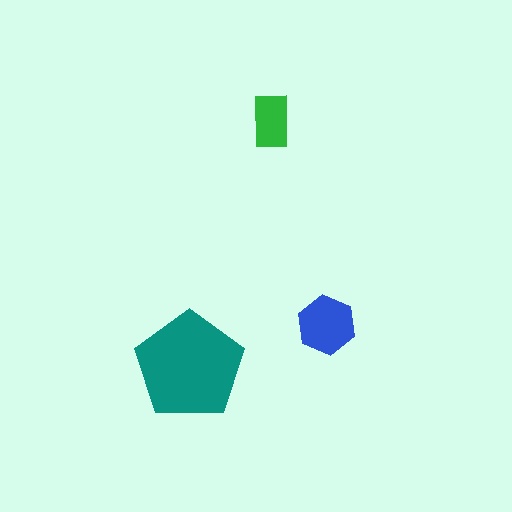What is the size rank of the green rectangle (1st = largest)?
3rd.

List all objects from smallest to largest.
The green rectangle, the blue hexagon, the teal pentagon.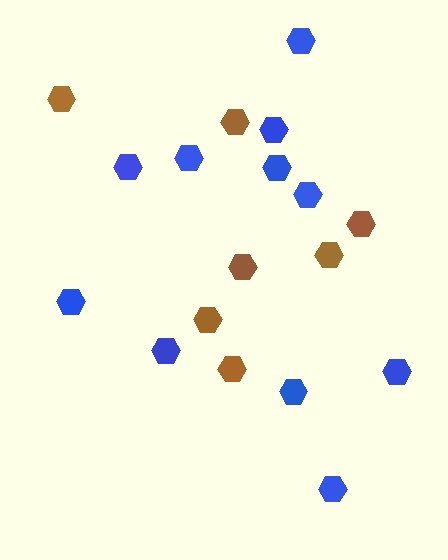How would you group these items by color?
There are 2 groups: one group of blue hexagons (11) and one group of brown hexagons (7).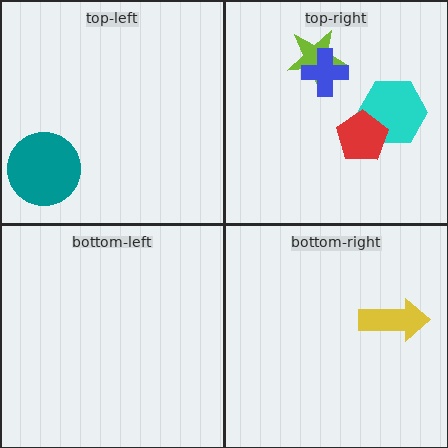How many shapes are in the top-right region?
4.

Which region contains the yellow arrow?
The bottom-right region.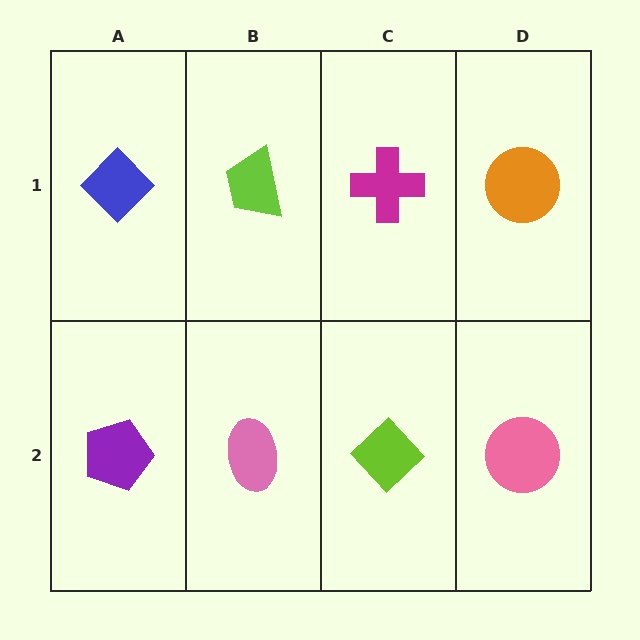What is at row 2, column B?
A pink ellipse.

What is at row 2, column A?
A purple pentagon.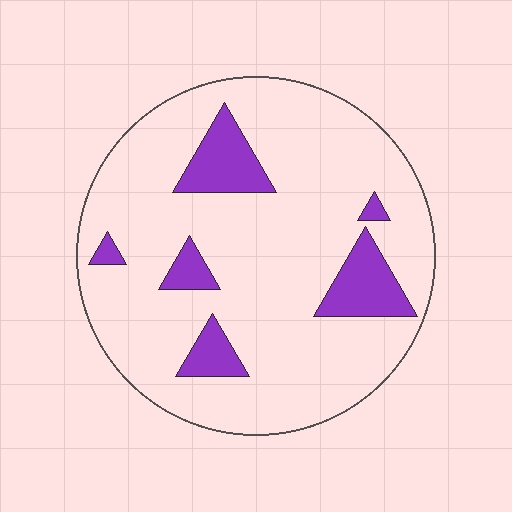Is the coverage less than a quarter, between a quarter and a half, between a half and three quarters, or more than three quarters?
Less than a quarter.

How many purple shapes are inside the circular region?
6.